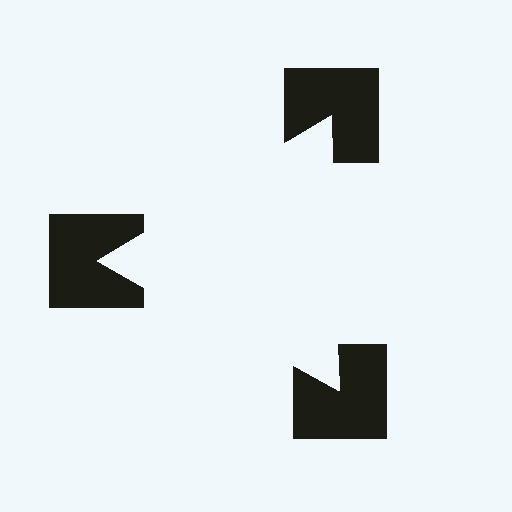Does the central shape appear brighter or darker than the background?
It typically appears slightly brighter than the background, even though no actual brightness change is drawn.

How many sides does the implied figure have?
3 sides.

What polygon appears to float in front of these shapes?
An illusory triangle — its edges are inferred from the aligned wedge cuts in the notched squares, not physically drawn.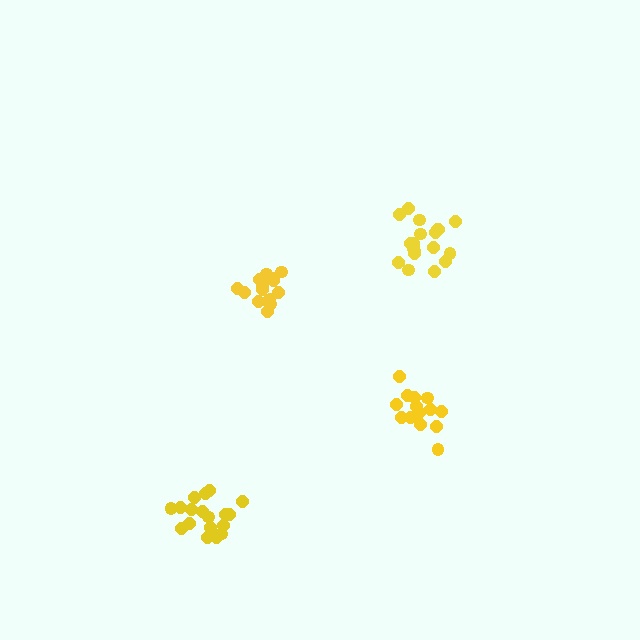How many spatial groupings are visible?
There are 4 spatial groupings.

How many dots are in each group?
Group 1: 16 dots, Group 2: 19 dots, Group 3: 14 dots, Group 4: 18 dots (67 total).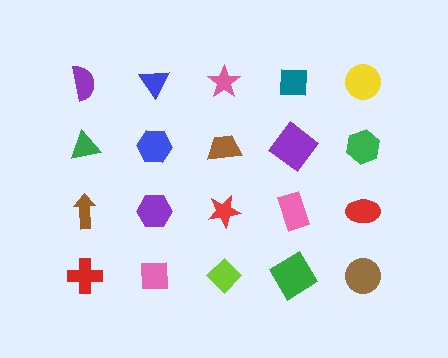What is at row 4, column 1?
A red cross.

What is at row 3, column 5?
A red ellipse.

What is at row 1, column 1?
A purple semicircle.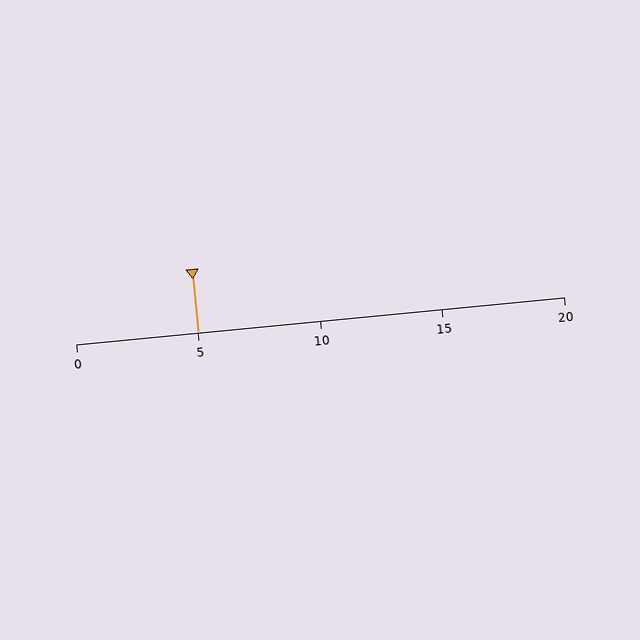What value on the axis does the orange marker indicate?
The marker indicates approximately 5.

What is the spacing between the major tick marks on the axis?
The major ticks are spaced 5 apart.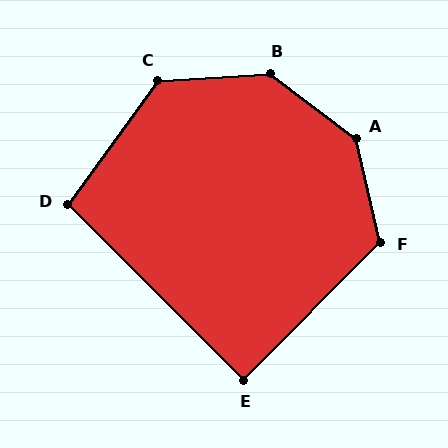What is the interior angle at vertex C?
Approximately 130 degrees (obtuse).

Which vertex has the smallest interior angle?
E, at approximately 90 degrees.